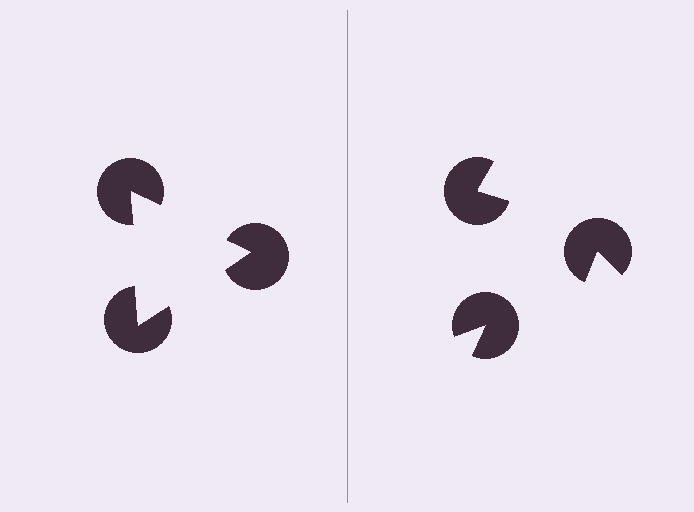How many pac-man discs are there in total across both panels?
6 — 3 on each side.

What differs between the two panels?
The pac-man discs are positioned identically on both sides; only the wedge orientations differ. On the left they align to a triangle; on the right they are misaligned.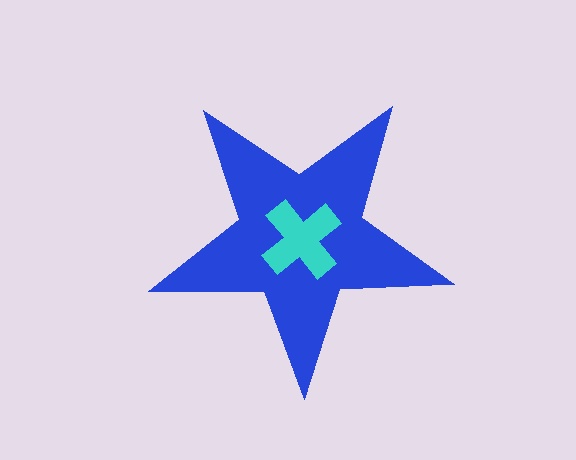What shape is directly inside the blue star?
The cyan cross.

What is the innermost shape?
The cyan cross.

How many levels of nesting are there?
2.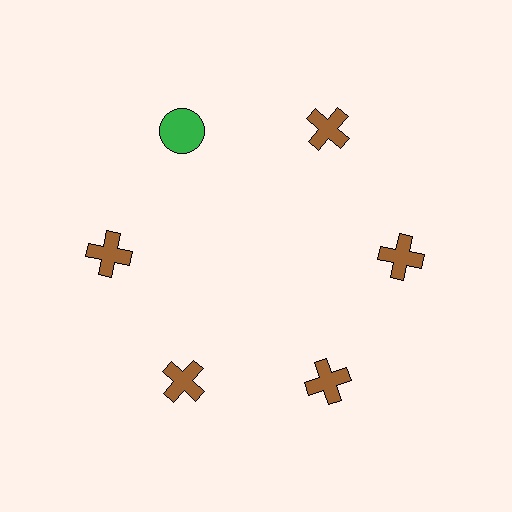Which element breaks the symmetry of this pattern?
The green circle at roughly the 11 o'clock position breaks the symmetry. All other shapes are brown crosses.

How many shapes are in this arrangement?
There are 6 shapes arranged in a ring pattern.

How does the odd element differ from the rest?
It differs in both color (green instead of brown) and shape (circle instead of cross).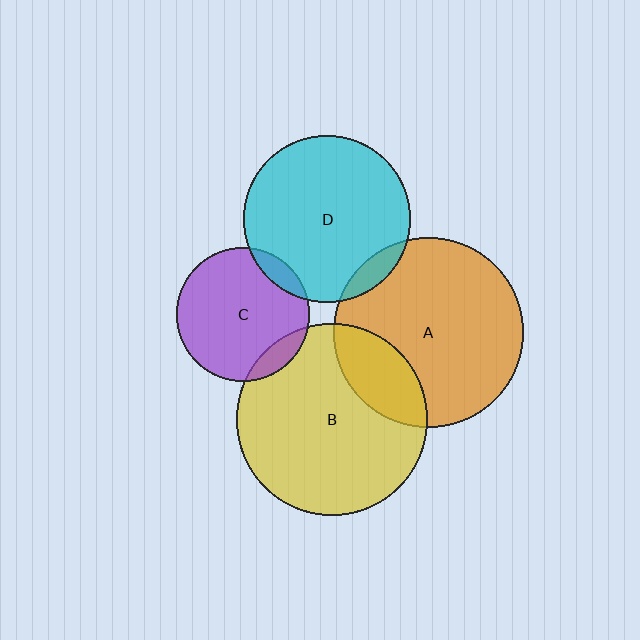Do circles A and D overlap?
Yes.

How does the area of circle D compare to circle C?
Approximately 1.6 times.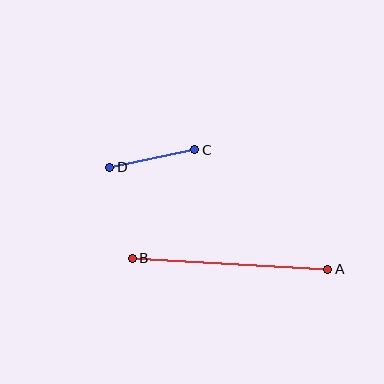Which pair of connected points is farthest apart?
Points A and B are farthest apart.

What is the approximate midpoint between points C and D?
The midpoint is at approximately (152, 158) pixels.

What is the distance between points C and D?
The distance is approximately 87 pixels.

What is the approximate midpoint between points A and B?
The midpoint is at approximately (230, 264) pixels.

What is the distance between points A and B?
The distance is approximately 196 pixels.